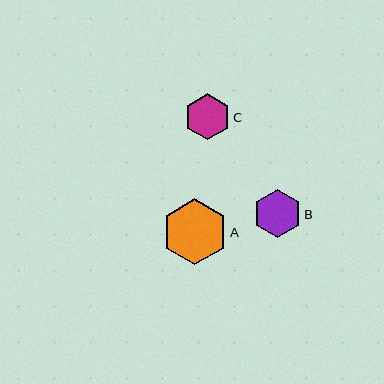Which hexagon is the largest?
Hexagon A is the largest with a size of approximately 66 pixels.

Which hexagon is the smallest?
Hexagon C is the smallest with a size of approximately 46 pixels.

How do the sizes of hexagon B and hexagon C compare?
Hexagon B and hexagon C are approximately the same size.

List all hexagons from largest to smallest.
From largest to smallest: A, B, C.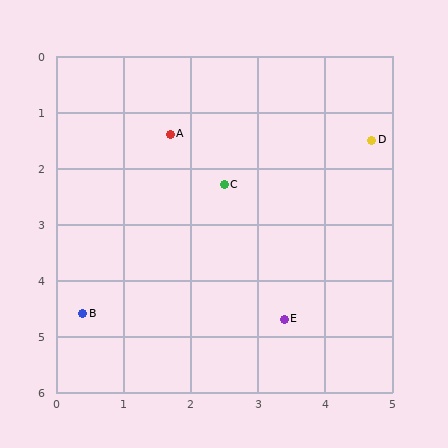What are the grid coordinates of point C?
Point C is at approximately (2.5, 2.3).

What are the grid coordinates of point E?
Point E is at approximately (3.4, 4.7).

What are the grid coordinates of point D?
Point D is at approximately (4.7, 1.5).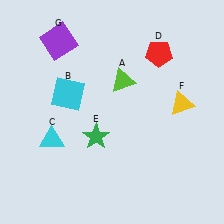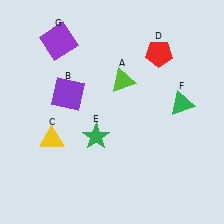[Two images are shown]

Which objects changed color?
B changed from cyan to purple. C changed from cyan to yellow. F changed from yellow to green.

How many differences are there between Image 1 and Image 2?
There are 3 differences between the two images.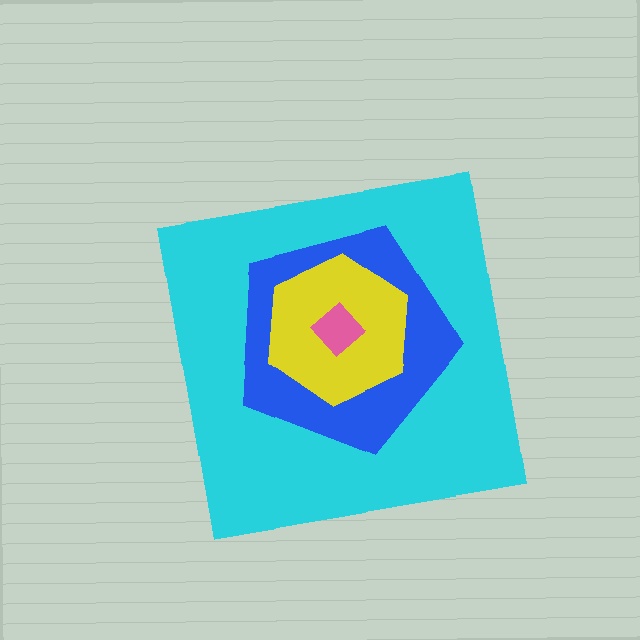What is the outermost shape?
The cyan square.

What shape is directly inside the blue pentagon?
The yellow hexagon.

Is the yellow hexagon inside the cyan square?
Yes.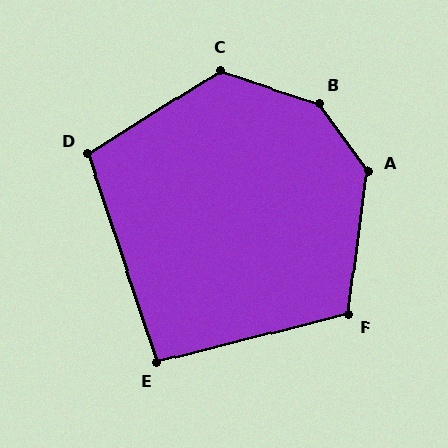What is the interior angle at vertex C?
Approximately 130 degrees (obtuse).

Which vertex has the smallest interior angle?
E, at approximately 94 degrees.